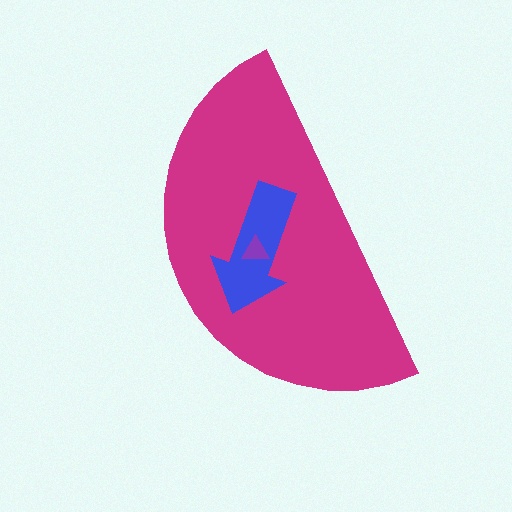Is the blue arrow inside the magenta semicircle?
Yes.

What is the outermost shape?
The magenta semicircle.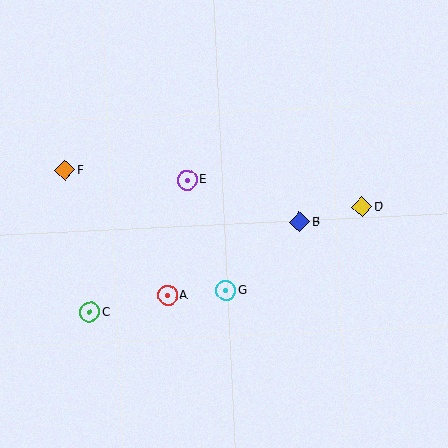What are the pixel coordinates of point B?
Point B is at (300, 222).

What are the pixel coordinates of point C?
Point C is at (90, 312).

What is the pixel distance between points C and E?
The distance between C and E is 164 pixels.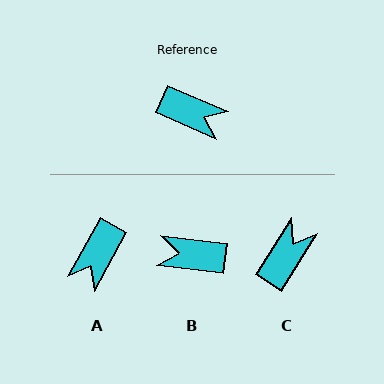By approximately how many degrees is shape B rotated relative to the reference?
Approximately 163 degrees clockwise.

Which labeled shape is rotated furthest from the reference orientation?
B, about 163 degrees away.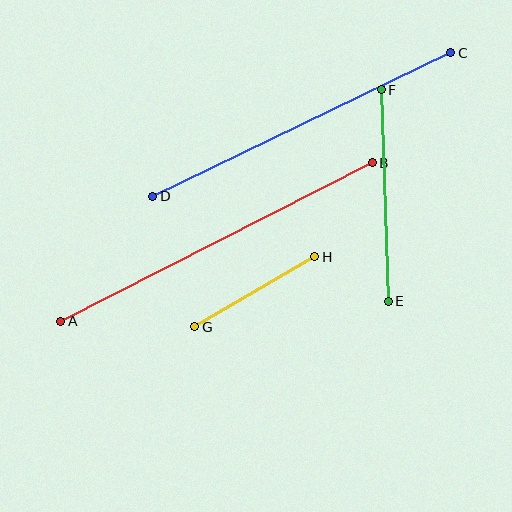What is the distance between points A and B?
The distance is approximately 350 pixels.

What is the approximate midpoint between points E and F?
The midpoint is at approximately (385, 195) pixels.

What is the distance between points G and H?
The distance is approximately 139 pixels.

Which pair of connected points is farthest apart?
Points A and B are farthest apart.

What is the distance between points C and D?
The distance is approximately 331 pixels.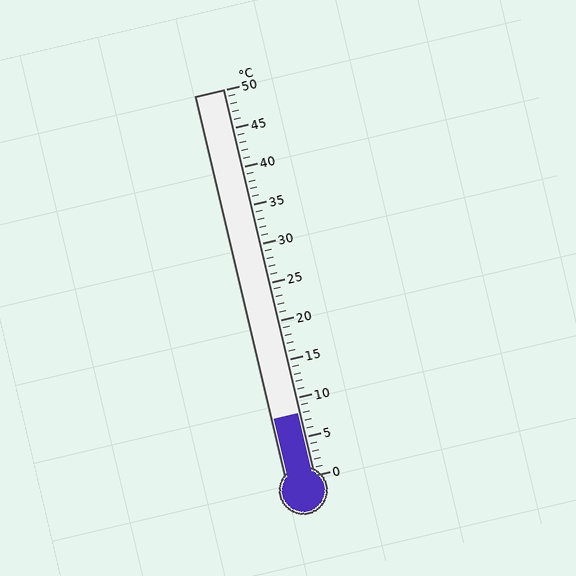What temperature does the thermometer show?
The thermometer shows approximately 8°C.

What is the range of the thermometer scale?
The thermometer scale ranges from 0°C to 50°C.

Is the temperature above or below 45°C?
The temperature is below 45°C.